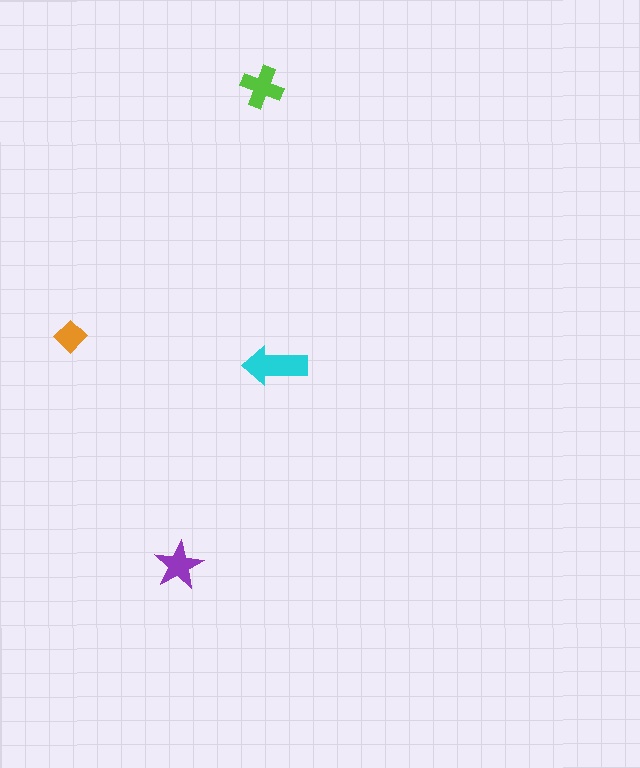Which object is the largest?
The cyan arrow.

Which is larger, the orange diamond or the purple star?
The purple star.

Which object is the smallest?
The orange diamond.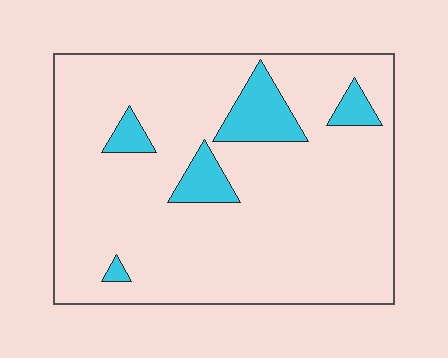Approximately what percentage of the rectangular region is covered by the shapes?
Approximately 10%.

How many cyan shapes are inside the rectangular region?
5.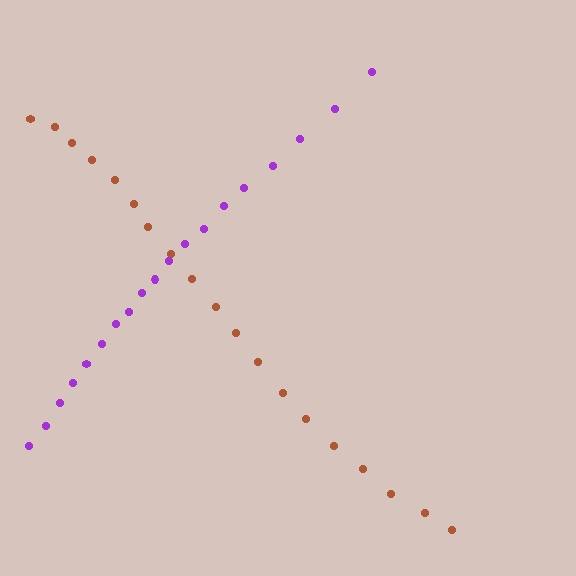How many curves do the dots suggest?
There are 2 distinct paths.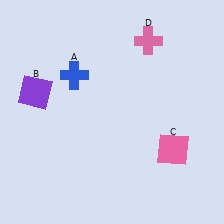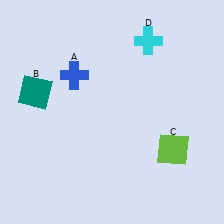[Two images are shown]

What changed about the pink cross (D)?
In Image 1, D is pink. In Image 2, it changed to cyan.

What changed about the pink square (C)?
In Image 1, C is pink. In Image 2, it changed to lime.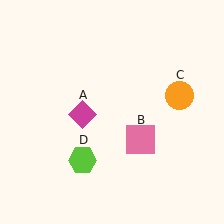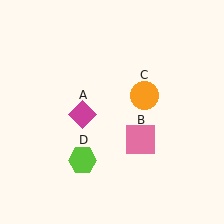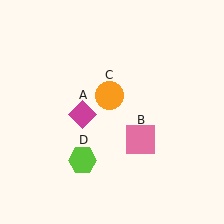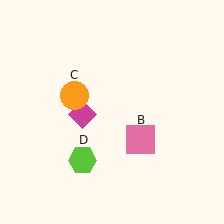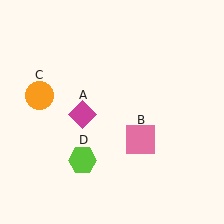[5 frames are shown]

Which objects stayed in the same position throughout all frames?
Magenta diamond (object A) and pink square (object B) and lime hexagon (object D) remained stationary.